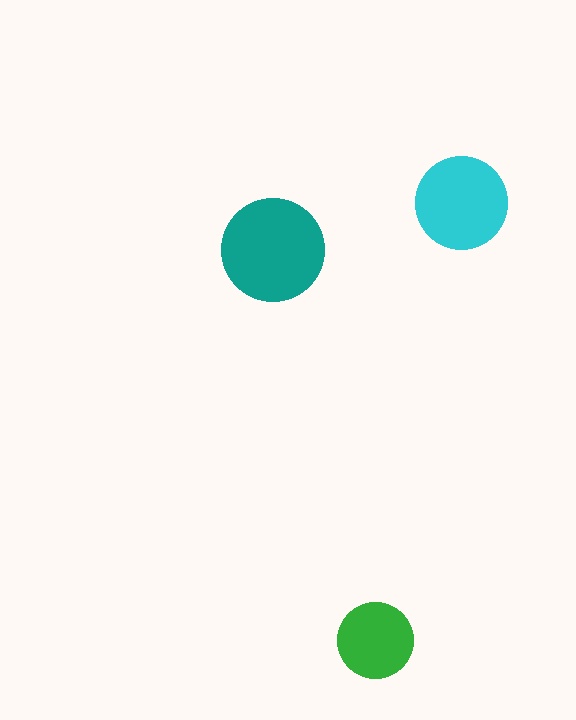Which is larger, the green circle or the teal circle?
The teal one.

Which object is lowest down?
The green circle is bottommost.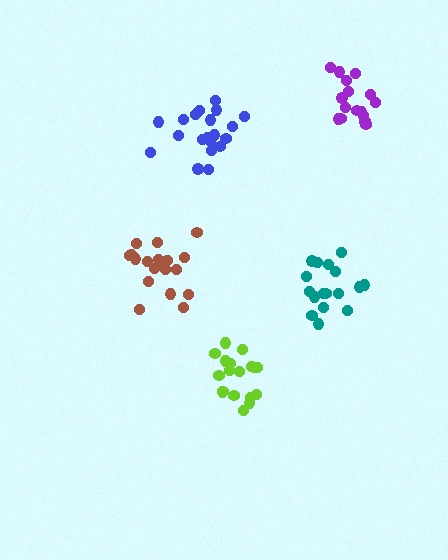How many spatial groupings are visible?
There are 5 spatial groupings.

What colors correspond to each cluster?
The clusters are colored: brown, blue, lime, purple, teal.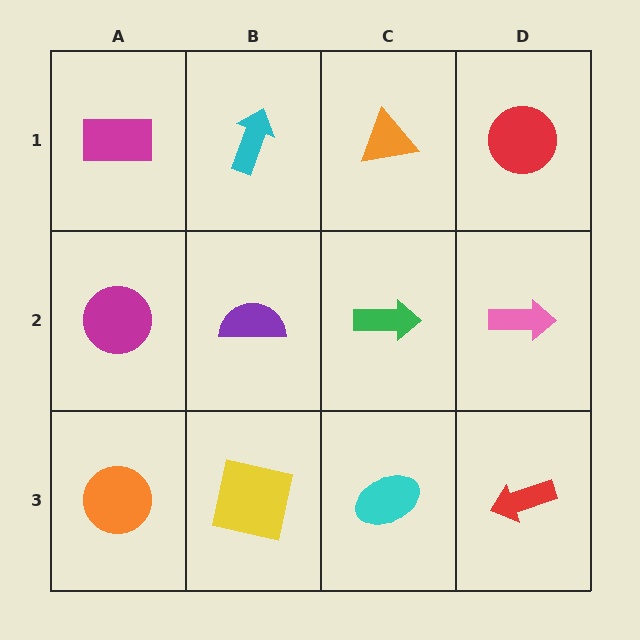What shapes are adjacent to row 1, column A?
A magenta circle (row 2, column A), a cyan arrow (row 1, column B).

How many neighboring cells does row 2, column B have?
4.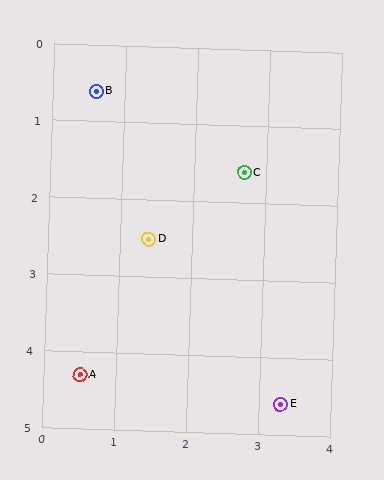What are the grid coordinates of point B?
Point B is at approximately (0.6, 0.6).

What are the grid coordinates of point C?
Point C is at approximately (2.7, 1.6).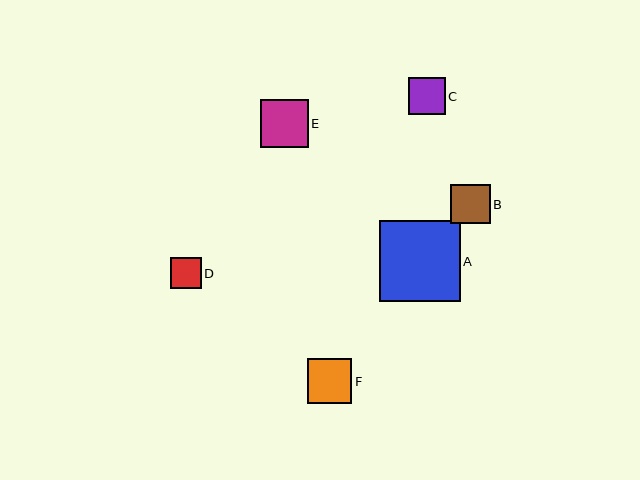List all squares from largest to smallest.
From largest to smallest: A, E, F, B, C, D.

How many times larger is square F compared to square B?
Square F is approximately 1.1 times the size of square B.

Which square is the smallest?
Square D is the smallest with a size of approximately 31 pixels.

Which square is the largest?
Square A is the largest with a size of approximately 81 pixels.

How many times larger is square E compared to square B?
Square E is approximately 1.2 times the size of square B.